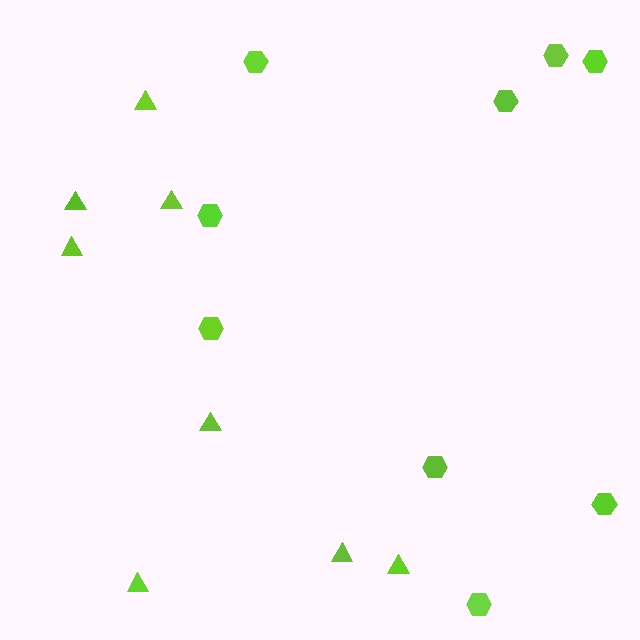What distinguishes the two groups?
There are 2 groups: one group of hexagons (9) and one group of triangles (8).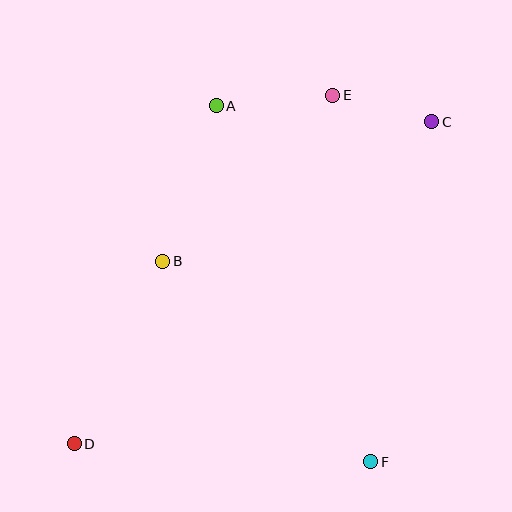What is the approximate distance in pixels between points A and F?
The distance between A and F is approximately 388 pixels.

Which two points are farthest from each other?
Points C and D are farthest from each other.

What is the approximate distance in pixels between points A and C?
The distance between A and C is approximately 216 pixels.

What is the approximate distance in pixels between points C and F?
The distance between C and F is approximately 346 pixels.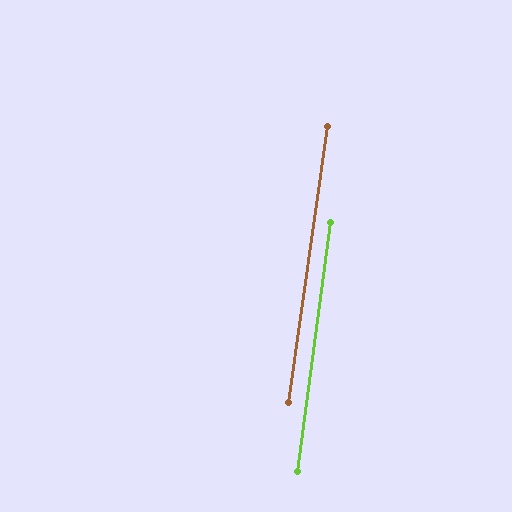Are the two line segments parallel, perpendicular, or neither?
Parallel — their directions differ by only 0.3°.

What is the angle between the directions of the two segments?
Approximately 0 degrees.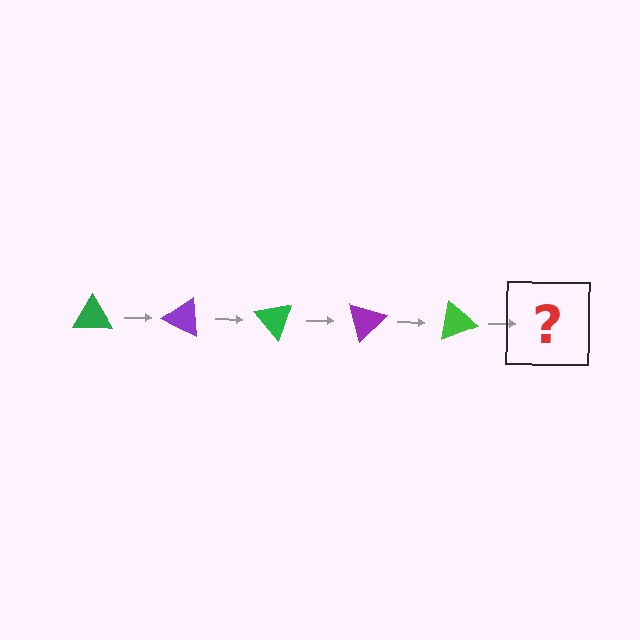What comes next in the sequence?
The next element should be a purple triangle, rotated 125 degrees from the start.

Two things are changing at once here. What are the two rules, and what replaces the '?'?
The two rules are that it rotates 25 degrees each step and the color cycles through green and purple. The '?' should be a purple triangle, rotated 125 degrees from the start.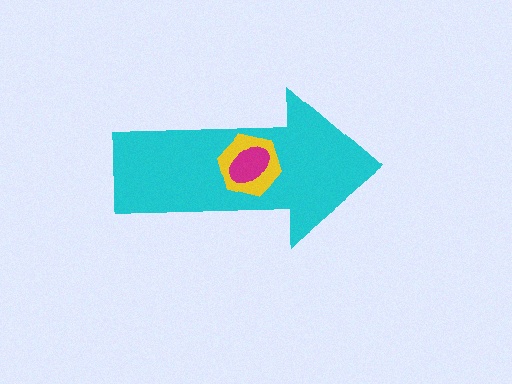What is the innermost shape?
The magenta ellipse.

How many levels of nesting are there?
3.